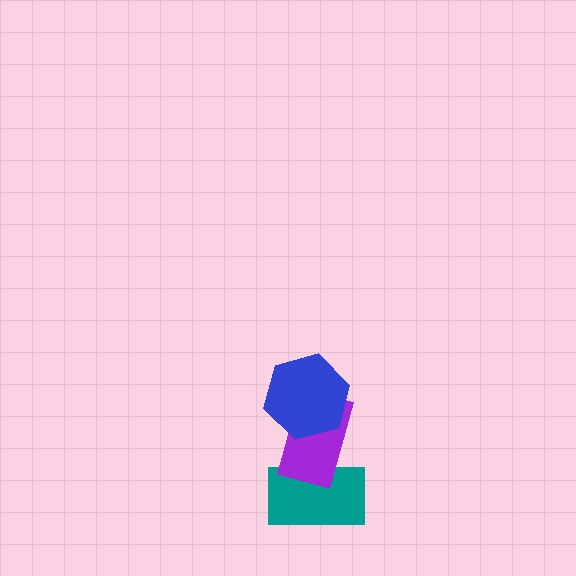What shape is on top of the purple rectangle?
The blue hexagon is on top of the purple rectangle.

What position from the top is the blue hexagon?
The blue hexagon is 1st from the top.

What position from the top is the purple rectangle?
The purple rectangle is 2nd from the top.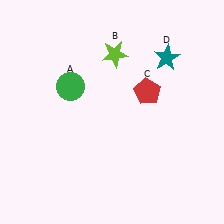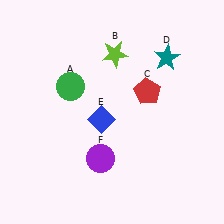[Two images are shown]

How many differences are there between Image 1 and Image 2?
There are 2 differences between the two images.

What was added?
A blue diamond (E), a purple circle (F) were added in Image 2.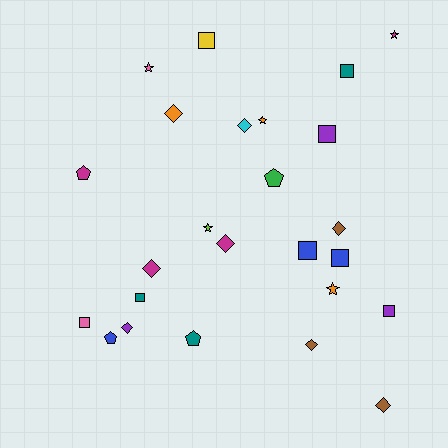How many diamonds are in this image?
There are 8 diamonds.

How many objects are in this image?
There are 25 objects.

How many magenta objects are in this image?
There are 4 magenta objects.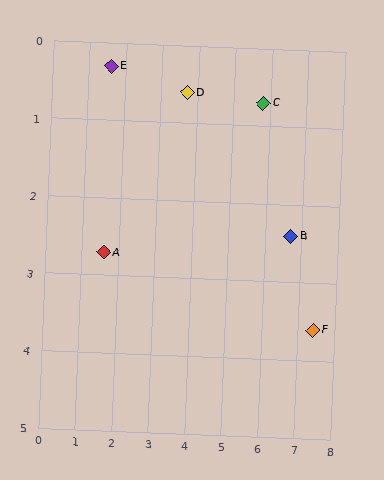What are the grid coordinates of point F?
Point F is at approximately (7.4, 3.6).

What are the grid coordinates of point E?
Point E is at approximately (1.6, 0.3).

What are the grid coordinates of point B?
Point B is at approximately (6.7, 2.4).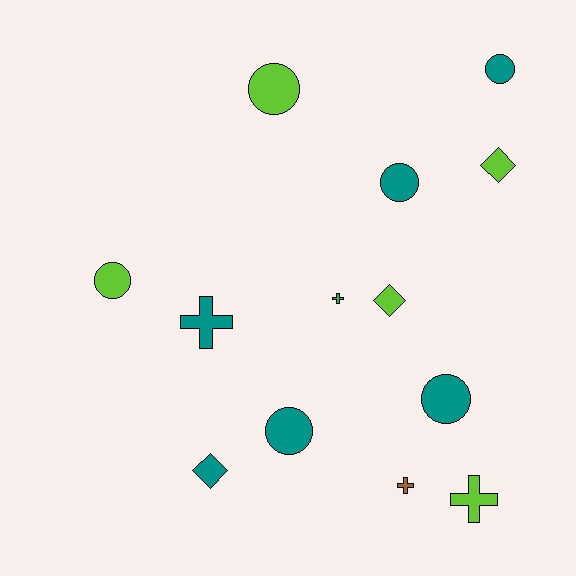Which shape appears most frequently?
Circle, with 6 objects.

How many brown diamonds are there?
There are no brown diamonds.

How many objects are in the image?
There are 13 objects.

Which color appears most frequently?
Teal, with 6 objects.